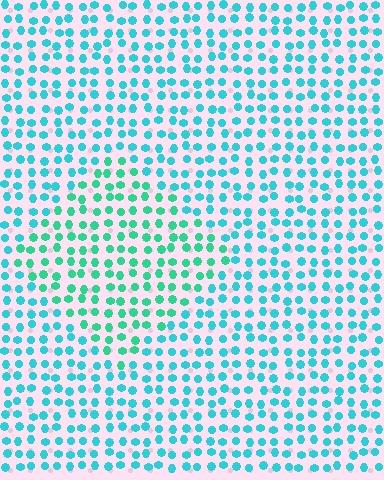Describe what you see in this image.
The image is filled with small cyan elements in a uniform arrangement. A diamond-shaped region is visible where the elements are tinted to a slightly different hue, forming a subtle color boundary.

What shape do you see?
I see a diamond.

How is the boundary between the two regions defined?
The boundary is defined purely by a slight shift in hue (about 28 degrees). Spacing, size, and orientation are identical on both sides.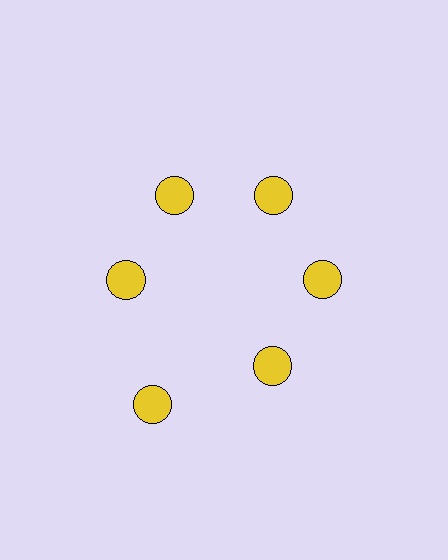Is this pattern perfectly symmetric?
No. The 6 yellow circles are arranged in a ring, but one element near the 7 o'clock position is pushed outward from the center, breaking the 6-fold rotational symmetry.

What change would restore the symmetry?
The symmetry would be restored by moving it inward, back onto the ring so that all 6 circles sit at equal angles and equal distance from the center.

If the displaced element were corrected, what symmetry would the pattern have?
It would have 6-fold rotational symmetry — the pattern would map onto itself every 60 degrees.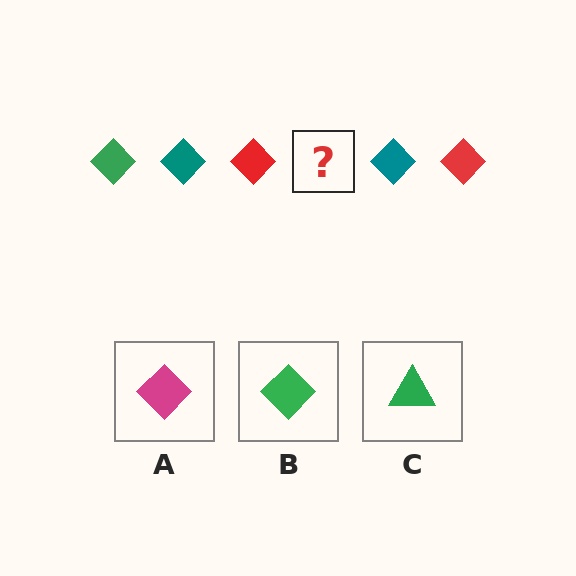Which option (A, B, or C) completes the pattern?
B.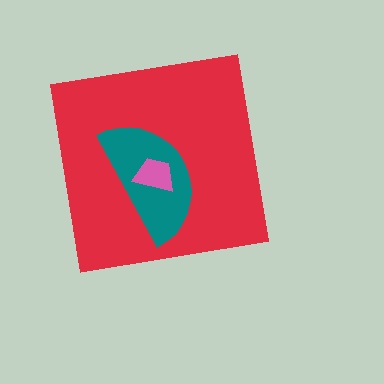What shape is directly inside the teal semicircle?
The pink trapezoid.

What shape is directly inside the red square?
The teal semicircle.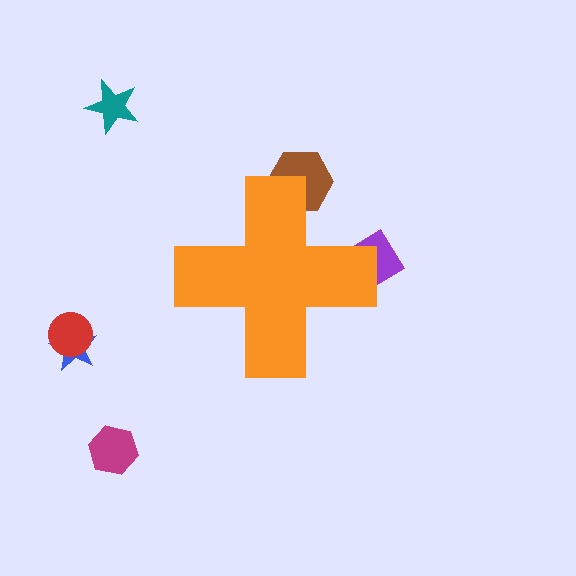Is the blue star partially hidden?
No, the blue star is fully visible.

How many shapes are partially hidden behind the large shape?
2 shapes are partially hidden.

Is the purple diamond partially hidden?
Yes, the purple diamond is partially hidden behind the orange cross.